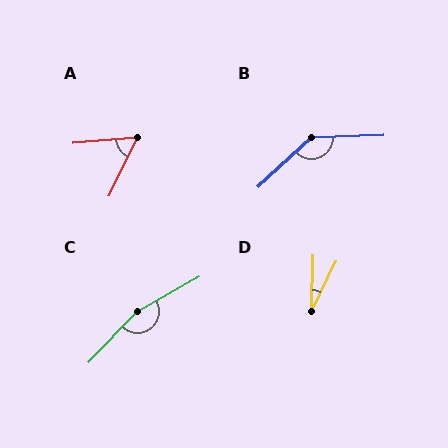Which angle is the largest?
C, at approximately 164 degrees.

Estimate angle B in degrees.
Approximately 139 degrees.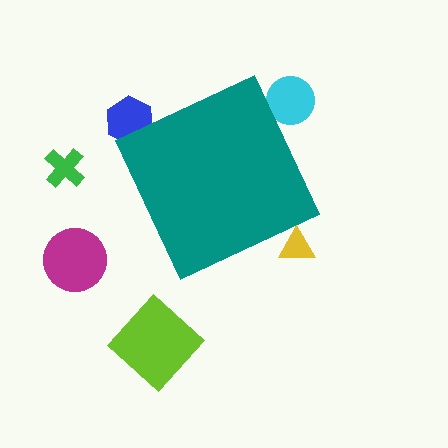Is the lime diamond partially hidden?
No, the lime diamond is fully visible.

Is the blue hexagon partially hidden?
Yes, the blue hexagon is partially hidden behind the teal diamond.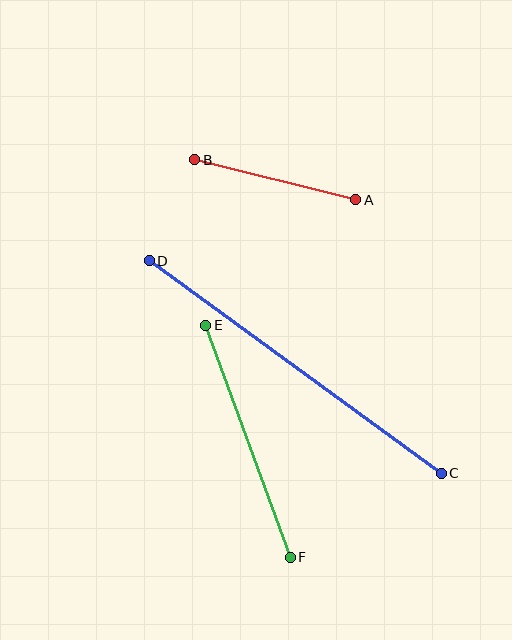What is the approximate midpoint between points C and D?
The midpoint is at approximately (295, 367) pixels.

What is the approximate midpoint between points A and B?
The midpoint is at approximately (275, 180) pixels.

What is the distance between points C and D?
The distance is approximately 361 pixels.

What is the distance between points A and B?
The distance is approximately 166 pixels.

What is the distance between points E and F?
The distance is approximately 247 pixels.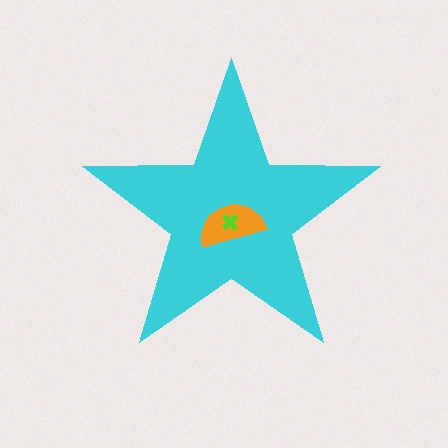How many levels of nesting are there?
3.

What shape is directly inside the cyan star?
The orange semicircle.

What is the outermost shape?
The cyan star.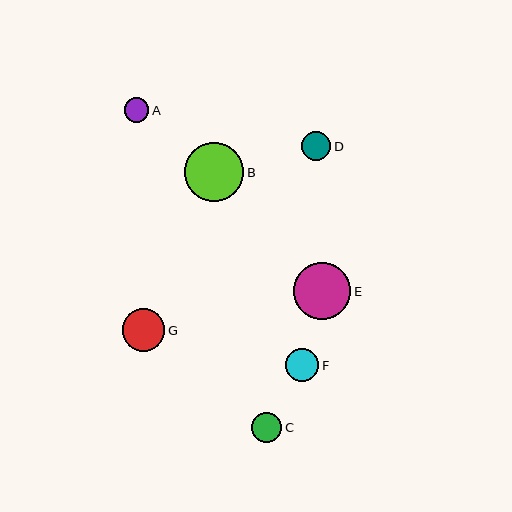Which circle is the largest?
Circle B is the largest with a size of approximately 59 pixels.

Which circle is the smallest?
Circle A is the smallest with a size of approximately 24 pixels.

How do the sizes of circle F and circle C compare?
Circle F and circle C are approximately the same size.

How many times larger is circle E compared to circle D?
Circle E is approximately 2.0 times the size of circle D.